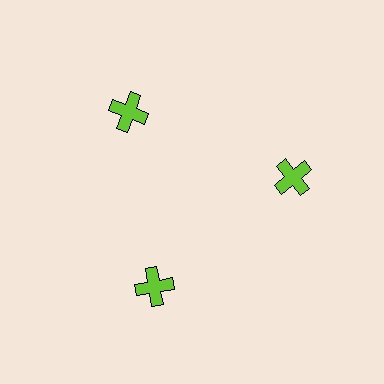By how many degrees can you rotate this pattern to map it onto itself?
The pattern maps onto itself every 120 degrees of rotation.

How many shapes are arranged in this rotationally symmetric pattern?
There are 3 shapes, arranged in 3 groups of 1.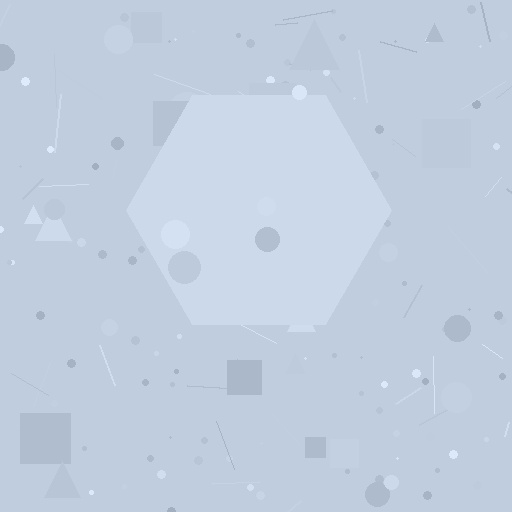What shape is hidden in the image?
A hexagon is hidden in the image.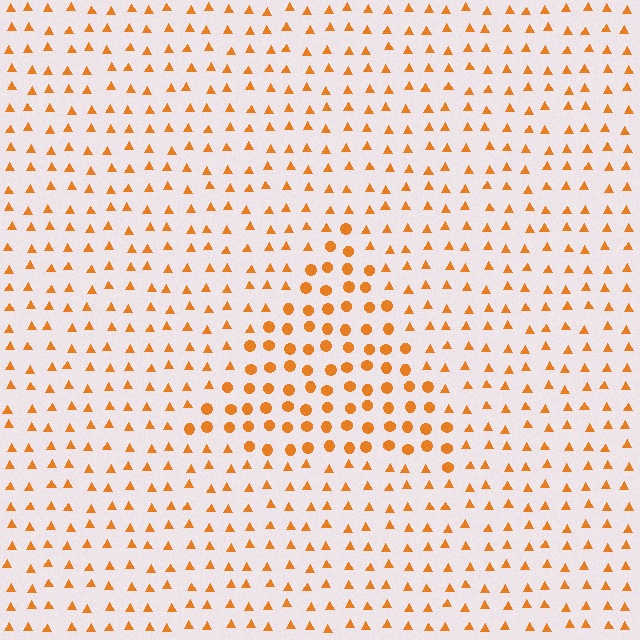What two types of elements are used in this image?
The image uses circles inside the triangle region and triangles outside it.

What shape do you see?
I see a triangle.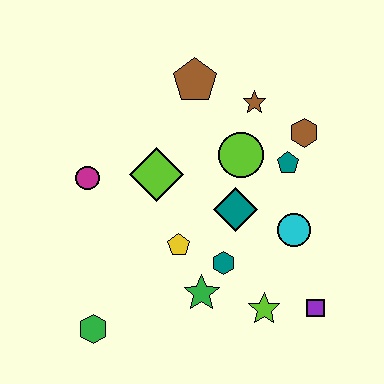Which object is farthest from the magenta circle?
The purple square is farthest from the magenta circle.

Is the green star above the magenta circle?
No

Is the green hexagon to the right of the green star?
No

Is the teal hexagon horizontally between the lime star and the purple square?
No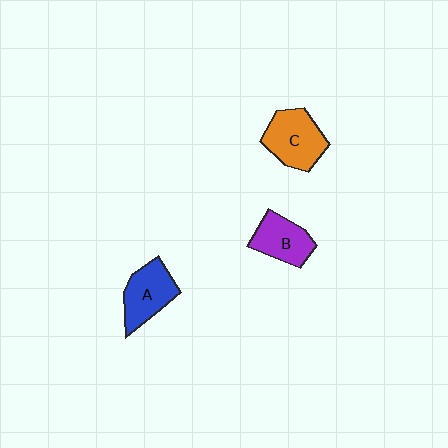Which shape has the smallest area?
Shape B (purple).